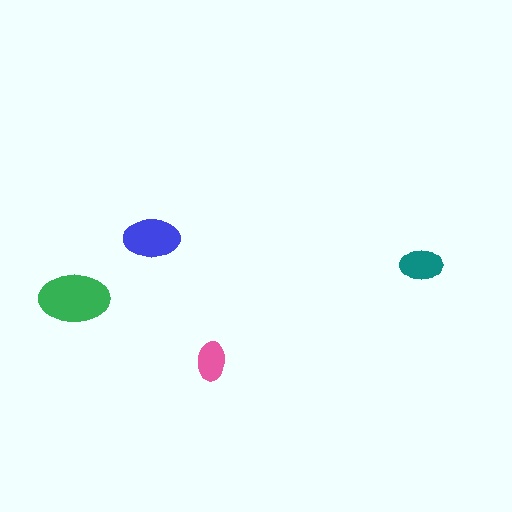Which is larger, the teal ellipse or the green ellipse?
The green one.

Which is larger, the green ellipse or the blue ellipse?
The green one.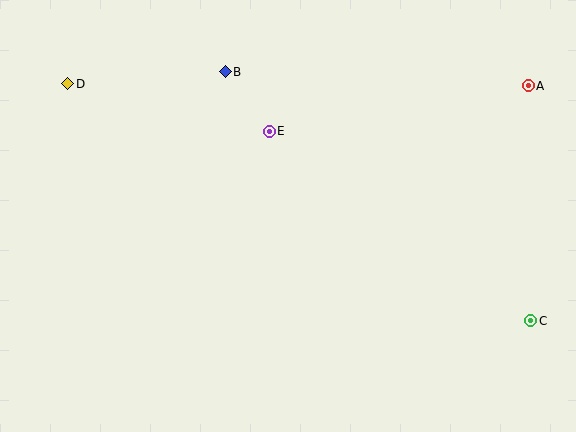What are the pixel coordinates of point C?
Point C is at (531, 321).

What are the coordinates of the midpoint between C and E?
The midpoint between C and E is at (400, 226).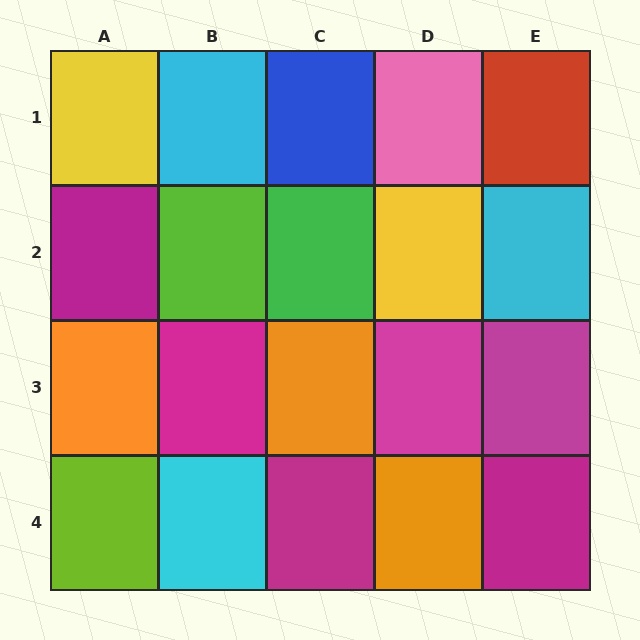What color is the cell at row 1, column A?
Yellow.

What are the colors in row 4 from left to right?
Lime, cyan, magenta, orange, magenta.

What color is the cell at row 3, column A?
Orange.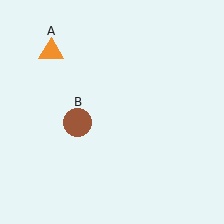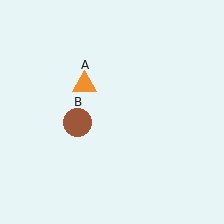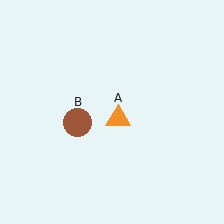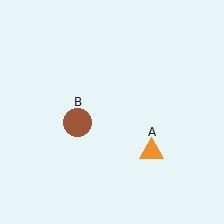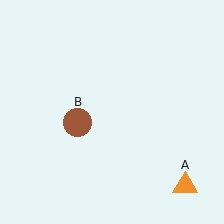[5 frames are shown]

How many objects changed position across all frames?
1 object changed position: orange triangle (object A).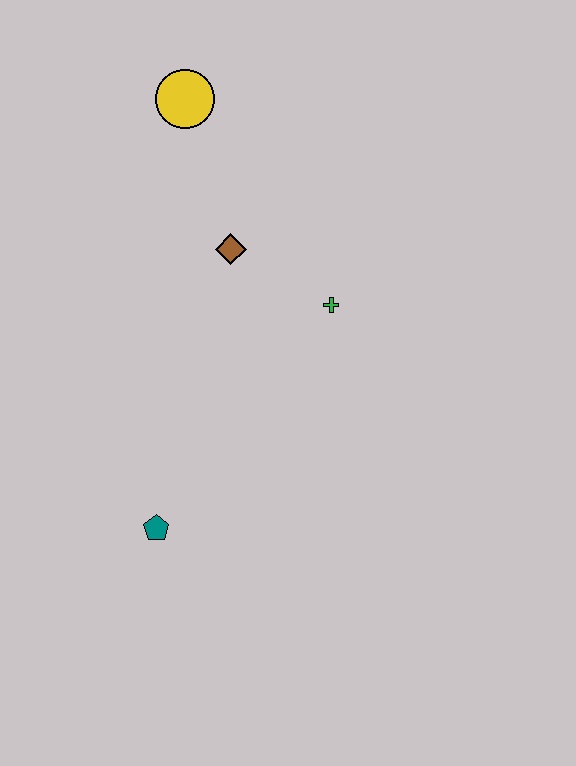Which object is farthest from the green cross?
The teal pentagon is farthest from the green cross.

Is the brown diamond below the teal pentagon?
No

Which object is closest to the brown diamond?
The green cross is closest to the brown diamond.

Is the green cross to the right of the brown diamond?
Yes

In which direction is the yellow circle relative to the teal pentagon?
The yellow circle is above the teal pentagon.